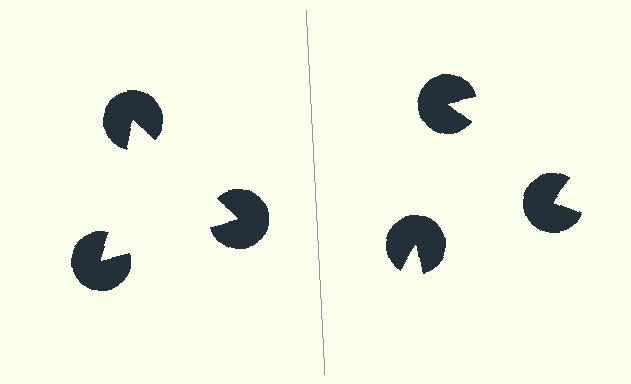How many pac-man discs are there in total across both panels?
6 — 3 on each side.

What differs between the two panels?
The pac-man discs are positioned identically on both sides; only the wedge orientations differ. On the left they align to a triangle; on the right they are misaligned.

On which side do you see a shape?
An illusory triangle appears on the left side. On the right side the wedge cuts are rotated, so no coherent shape forms.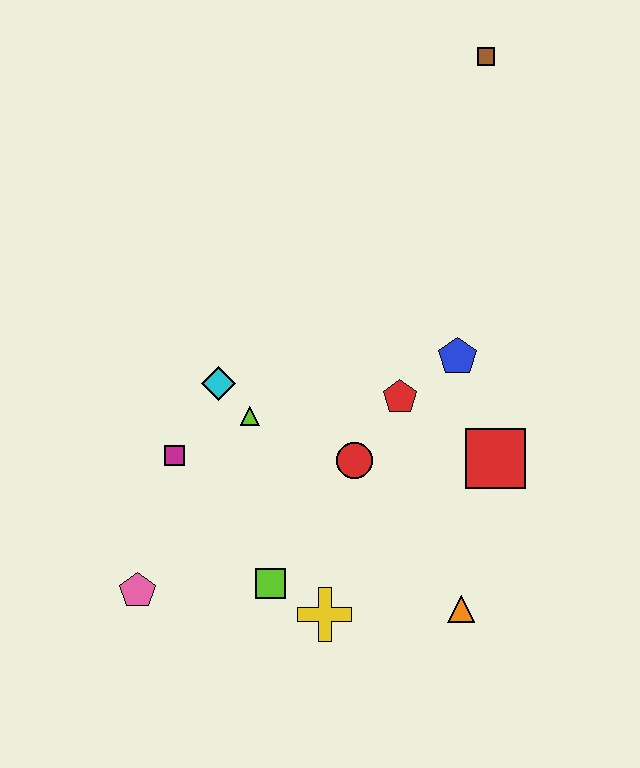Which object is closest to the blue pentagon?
The red pentagon is closest to the blue pentagon.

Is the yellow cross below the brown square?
Yes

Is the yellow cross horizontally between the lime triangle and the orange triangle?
Yes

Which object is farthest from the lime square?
The brown square is farthest from the lime square.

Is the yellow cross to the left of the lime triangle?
No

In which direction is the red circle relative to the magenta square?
The red circle is to the right of the magenta square.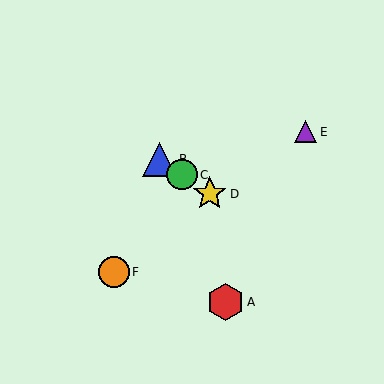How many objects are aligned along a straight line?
3 objects (B, C, D) are aligned along a straight line.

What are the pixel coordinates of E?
Object E is at (305, 132).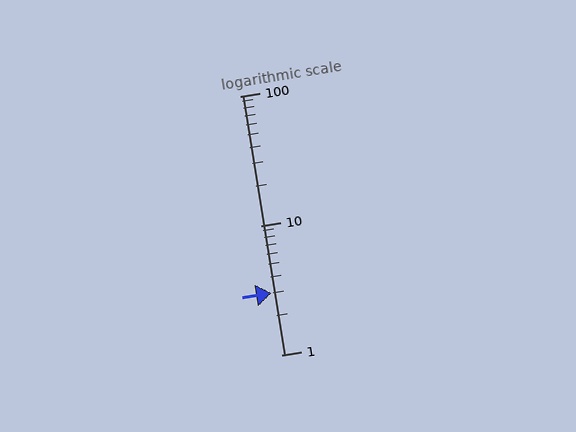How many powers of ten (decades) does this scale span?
The scale spans 2 decades, from 1 to 100.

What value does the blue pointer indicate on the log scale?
The pointer indicates approximately 3.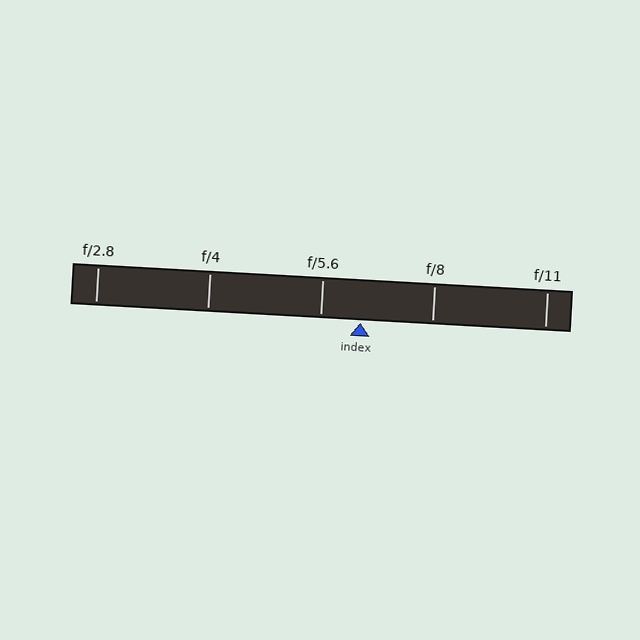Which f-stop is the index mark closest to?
The index mark is closest to f/5.6.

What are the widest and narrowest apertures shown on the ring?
The widest aperture shown is f/2.8 and the narrowest is f/11.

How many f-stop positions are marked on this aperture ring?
There are 5 f-stop positions marked.